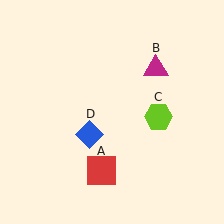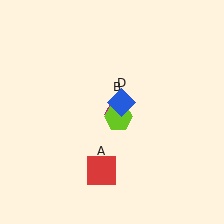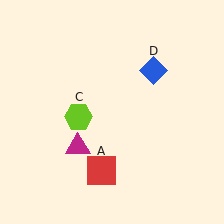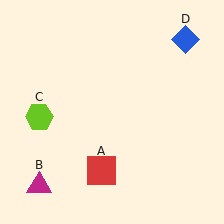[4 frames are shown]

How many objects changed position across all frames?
3 objects changed position: magenta triangle (object B), lime hexagon (object C), blue diamond (object D).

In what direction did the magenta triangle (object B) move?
The magenta triangle (object B) moved down and to the left.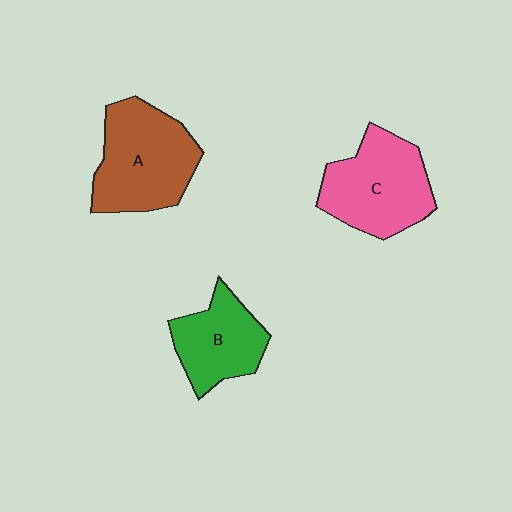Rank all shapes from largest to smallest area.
From largest to smallest: A (brown), C (pink), B (green).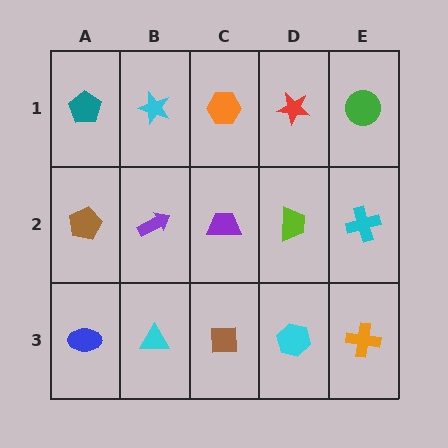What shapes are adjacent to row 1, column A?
A brown pentagon (row 2, column A), a cyan star (row 1, column B).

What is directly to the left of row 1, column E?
A red star.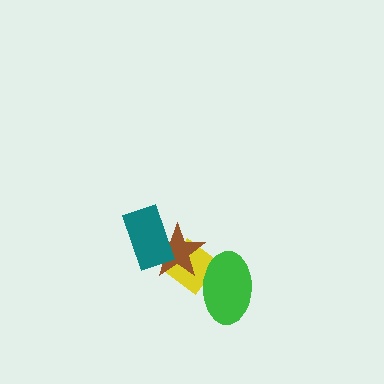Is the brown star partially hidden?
Yes, it is partially covered by another shape.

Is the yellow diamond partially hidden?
Yes, it is partially covered by another shape.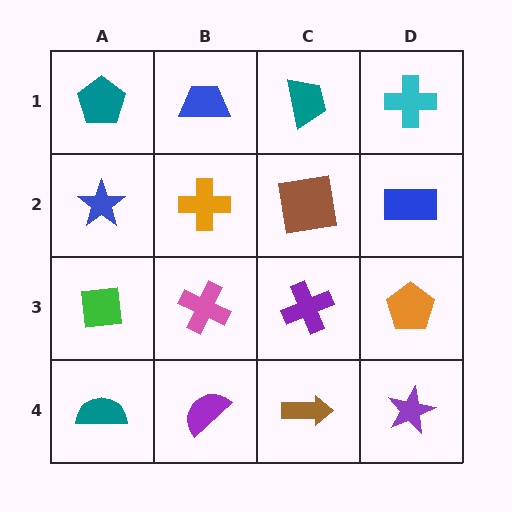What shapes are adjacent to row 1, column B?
An orange cross (row 2, column B), a teal pentagon (row 1, column A), a teal trapezoid (row 1, column C).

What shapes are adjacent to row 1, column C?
A brown square (row 2, column C), a blue trapezoid (row 1, column B), a cyan cross (row 1, column D).